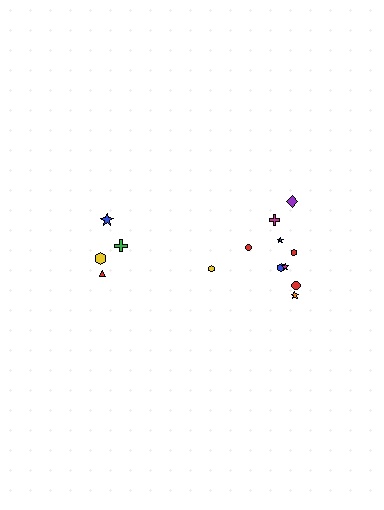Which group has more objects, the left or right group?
The right group.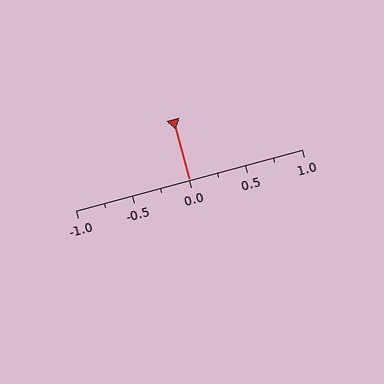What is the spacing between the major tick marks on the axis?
The major ticks are spaced 0.5 apart.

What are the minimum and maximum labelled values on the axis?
The axis runs from -1.0 to 1.0.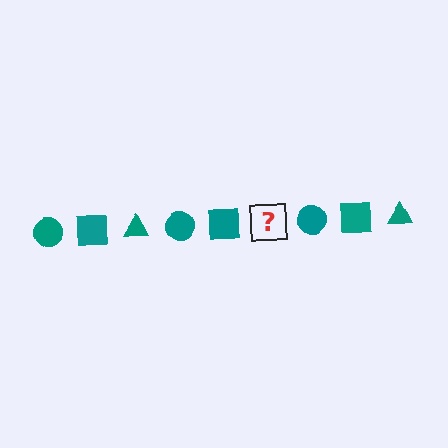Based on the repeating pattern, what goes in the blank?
The blank should be a teal triangle.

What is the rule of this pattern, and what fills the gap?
The rule is that the pattern cycles through circle, square, triangle shapes in teal. The gap should be filled with a teal triangle.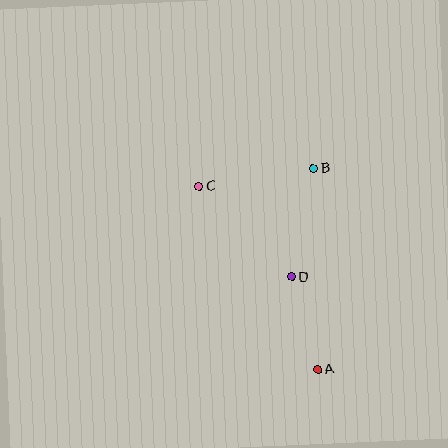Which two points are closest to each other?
Points A and D are closest to each other.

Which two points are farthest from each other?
Points A and C are farthest from each other.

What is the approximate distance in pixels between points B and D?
The distance between B and D is approximately 111 pixels.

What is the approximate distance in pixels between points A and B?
The distance between A and B is approximately 201 pixels.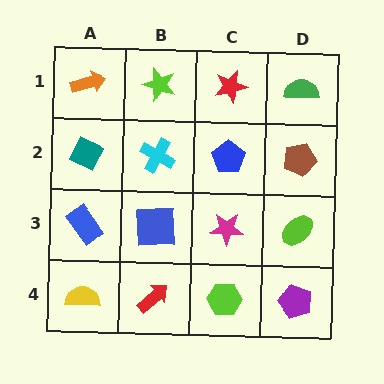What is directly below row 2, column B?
A blue square.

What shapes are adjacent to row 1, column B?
A cyan cross (row 2, column B), an orange arrow (row 1, column A), a red star (row 1, column C).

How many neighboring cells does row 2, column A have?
3.